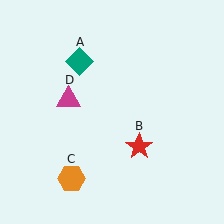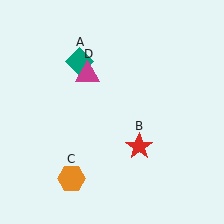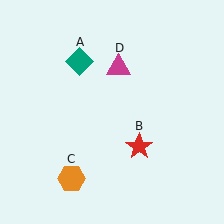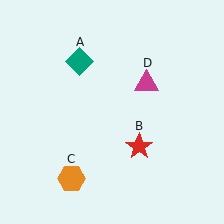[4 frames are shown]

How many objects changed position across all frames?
1 object changed position: magenta triangle (object D).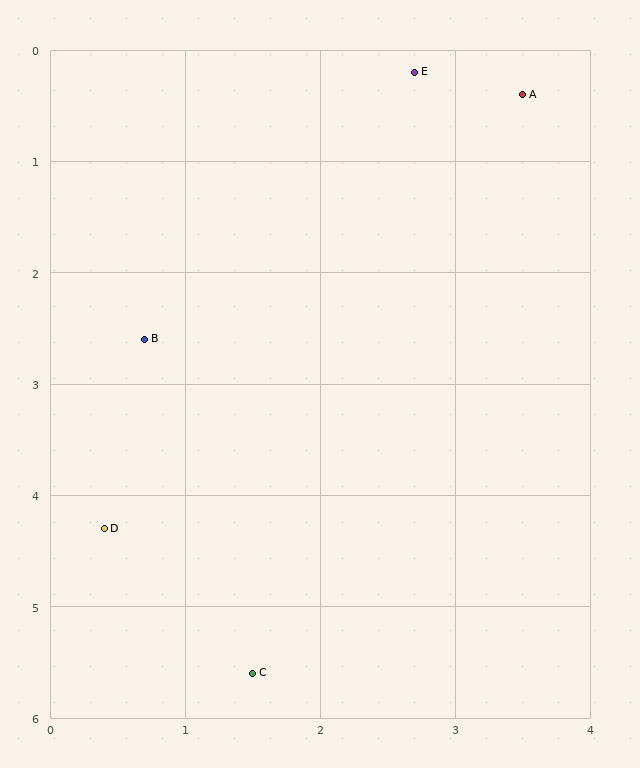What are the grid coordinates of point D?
Point D is at approximately (0.4, 4.3).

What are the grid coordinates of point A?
Point A is at approximately (3.5, 0.4).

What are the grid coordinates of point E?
Point E is at approximately (2.7, 0.2).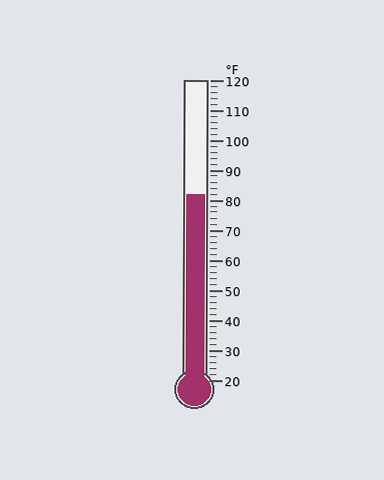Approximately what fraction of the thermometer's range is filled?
The thermometer is filled to approximately 60% of its range.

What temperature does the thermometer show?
The thermometer shows approximately 82°F.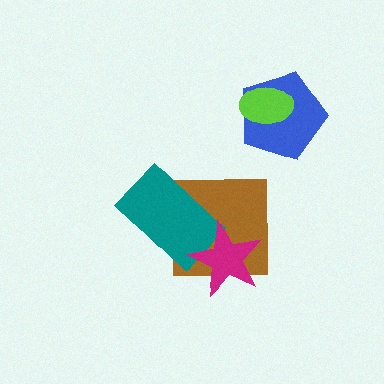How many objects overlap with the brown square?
2 objects overlap with the brown square.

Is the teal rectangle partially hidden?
Yes, it is partially covered by another shape.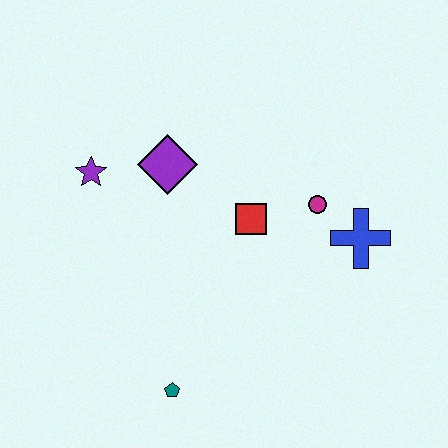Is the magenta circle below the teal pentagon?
No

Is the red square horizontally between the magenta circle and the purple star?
Yes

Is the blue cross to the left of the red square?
No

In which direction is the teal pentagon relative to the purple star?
The teal pentagon is below the purple star.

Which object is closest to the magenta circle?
The blue cross is closest to the magenta circle.